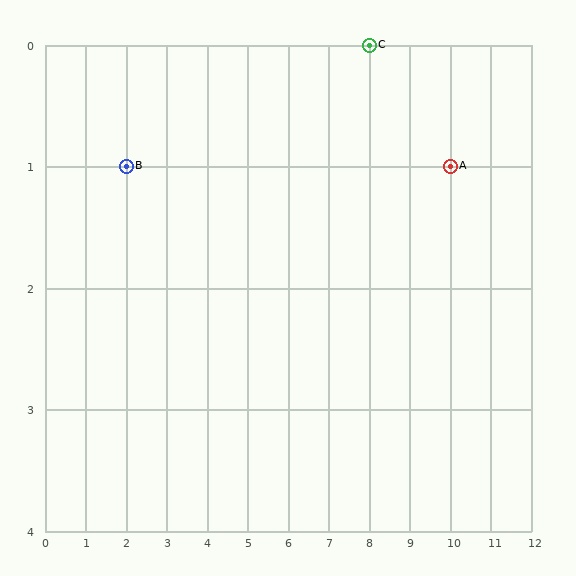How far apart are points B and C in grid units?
Points B and C are 6 columns and 1 row apart (about 6.1 grid units diagonally).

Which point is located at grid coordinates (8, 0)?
Point C is at (8, 0).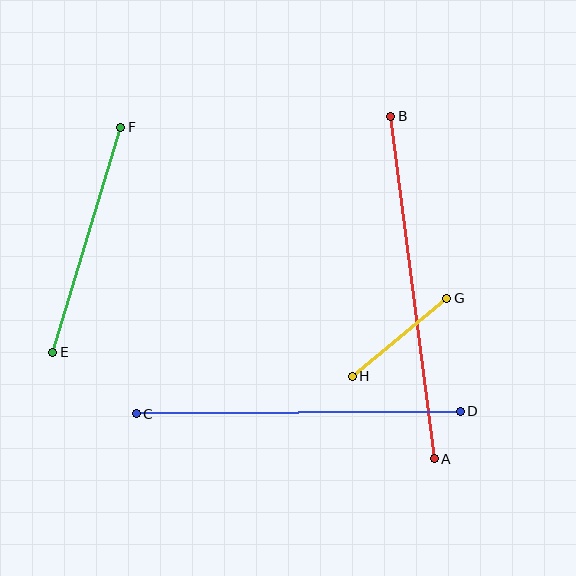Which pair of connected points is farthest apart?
Points A and B are farthest apart.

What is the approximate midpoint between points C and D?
The midpoint is at approximately (298, 413) pixels.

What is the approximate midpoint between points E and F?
The midpoint is at approximately (87, 240) pixels.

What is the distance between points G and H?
The distance is approximately 122 pixels.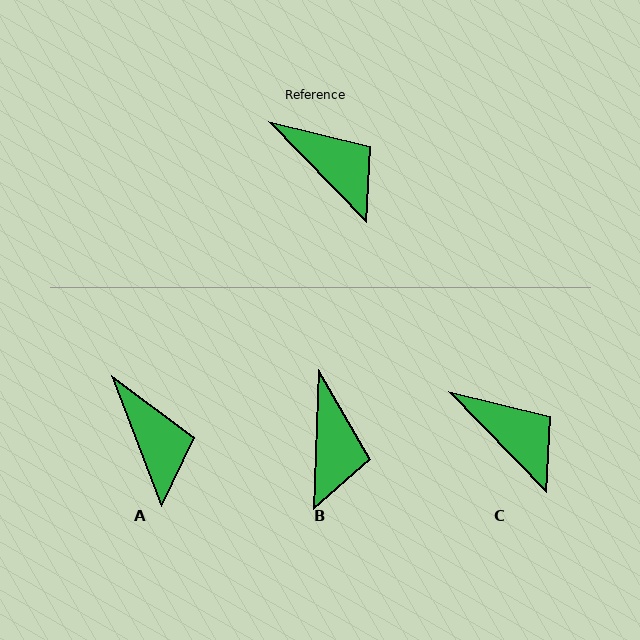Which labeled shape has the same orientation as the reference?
C.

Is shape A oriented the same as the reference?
No, it is off by about 23 degrees.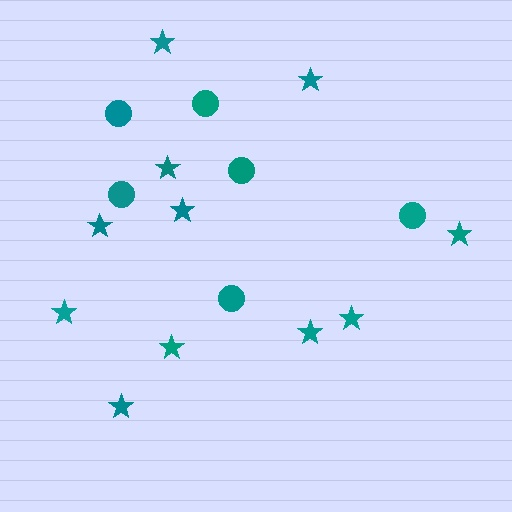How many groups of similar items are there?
There are 2 groups: one group of circles (6) and one group of stars (11).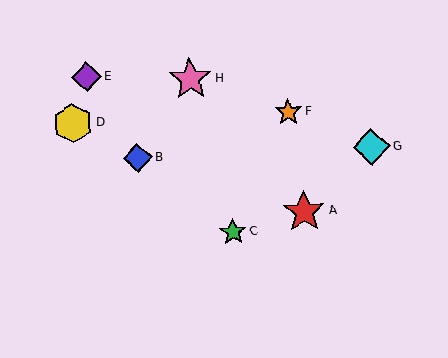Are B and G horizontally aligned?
Yes, both are at y≈158.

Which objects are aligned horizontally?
Objects B, G are aligned horizontally.